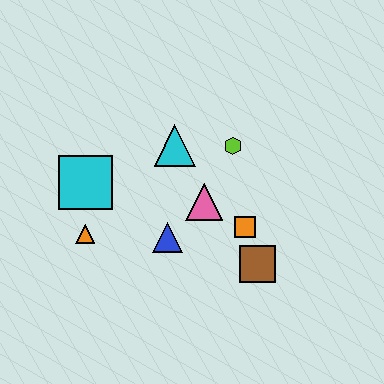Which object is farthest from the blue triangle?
The lime hexagon is farthest from the blue triangle.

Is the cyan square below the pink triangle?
No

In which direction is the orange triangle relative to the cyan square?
The orange triangle is below the cyan square.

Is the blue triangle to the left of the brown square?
Yes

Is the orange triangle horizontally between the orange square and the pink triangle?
No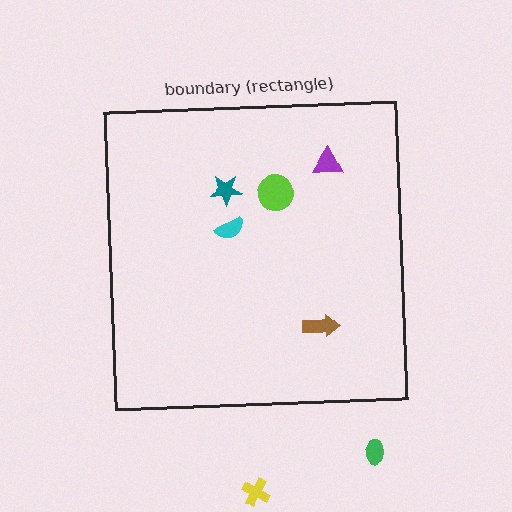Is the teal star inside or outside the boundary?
Inside.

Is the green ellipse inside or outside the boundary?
Outside.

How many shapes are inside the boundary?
5 inside, 2 outside.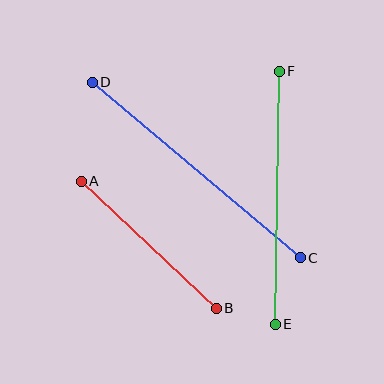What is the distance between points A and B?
The distance is approximately 185 pixels.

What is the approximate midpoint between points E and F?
The midpoint is at approximately (277, 198) pixels.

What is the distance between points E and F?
The distance is approximately 253 pixels.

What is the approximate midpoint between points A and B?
The midpoint is at approximately (149, 245) pixels.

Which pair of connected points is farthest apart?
Points C and D are farthest apart.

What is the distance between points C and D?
The distance is approximately 272 pixels.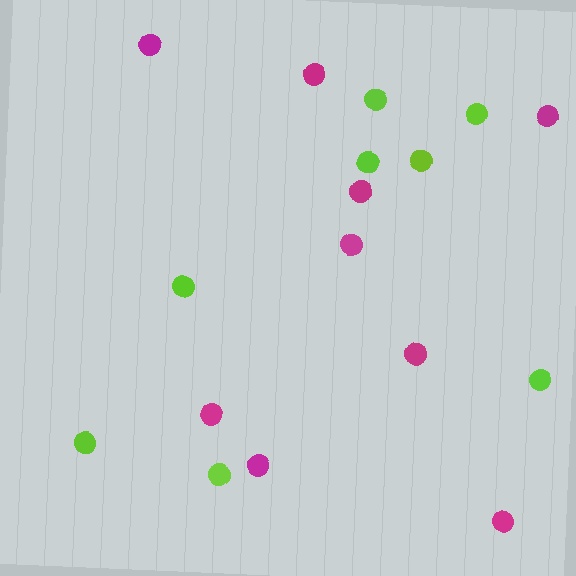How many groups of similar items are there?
There are 2 groups: one group of magenta circles (9) and one group of lime circles (8).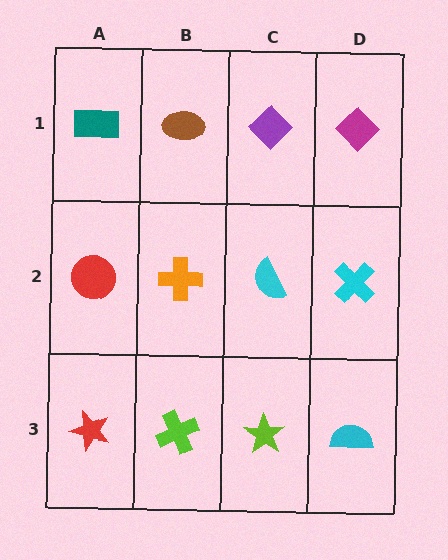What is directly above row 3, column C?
A cyan semicircle.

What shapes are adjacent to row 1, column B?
An orange cross (row 2, column B), a teal rectangle (row 1, column A), a purple diamond (row 1, column C).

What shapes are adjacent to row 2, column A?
A teal rectangle (row 1, column A), a red star (row 3, column A), an orange cross (row 2, column B).